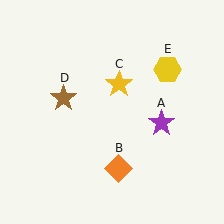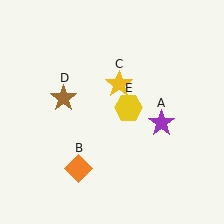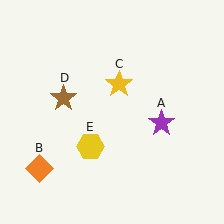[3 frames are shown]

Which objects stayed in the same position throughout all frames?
Purple star (object A) and yellow star (object C) and brown star (object D) remained stationary.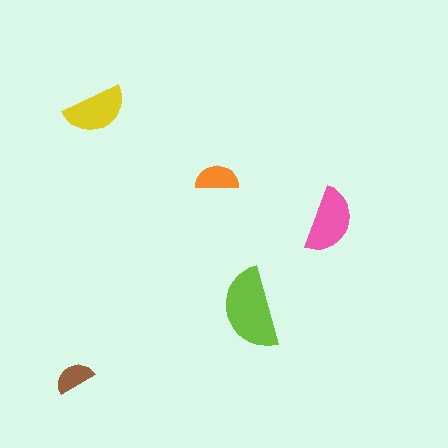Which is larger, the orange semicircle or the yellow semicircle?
The yellow one.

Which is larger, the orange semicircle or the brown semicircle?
The orange one.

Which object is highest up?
The yellow semicircle is topmost.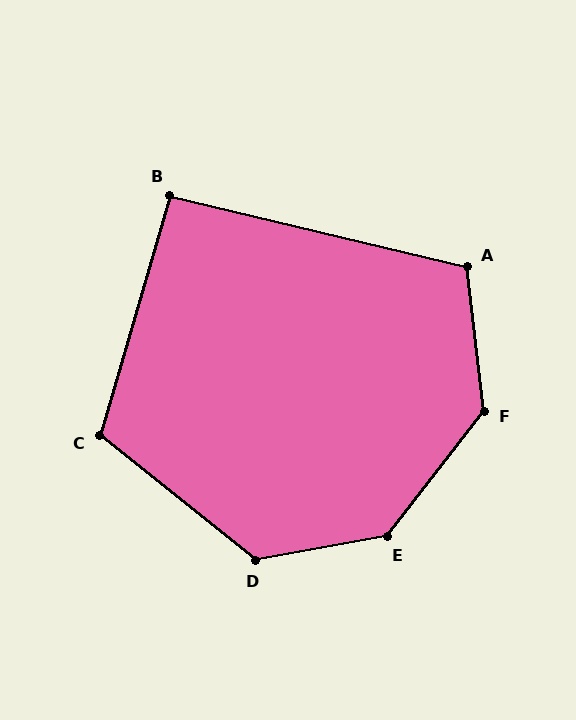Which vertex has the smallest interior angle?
B, at approximately 93 degrees.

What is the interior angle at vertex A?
Approximately 110 degrees (obtuse).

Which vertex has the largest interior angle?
E, at approximately 138 degrees.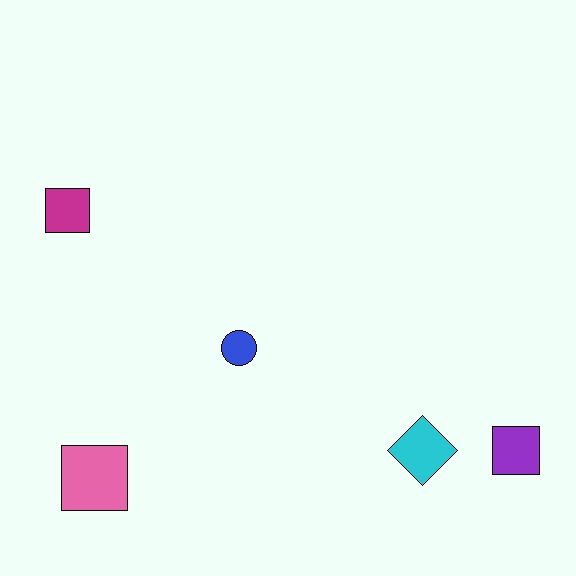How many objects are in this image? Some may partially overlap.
There are 5 objects.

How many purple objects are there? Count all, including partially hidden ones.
There is 1 purple object.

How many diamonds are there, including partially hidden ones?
There is 1 diamond.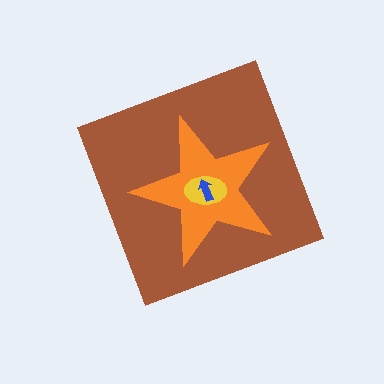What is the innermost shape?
The blue arrow.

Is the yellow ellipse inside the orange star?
Yes.